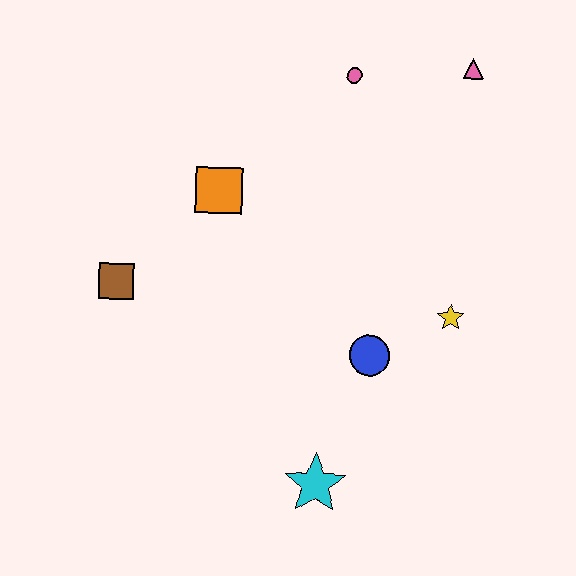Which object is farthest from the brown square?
The pink triangle is farthest from the brown square.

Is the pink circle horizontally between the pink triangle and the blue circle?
No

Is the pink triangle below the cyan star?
No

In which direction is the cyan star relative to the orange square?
The cyan star is below the orange square.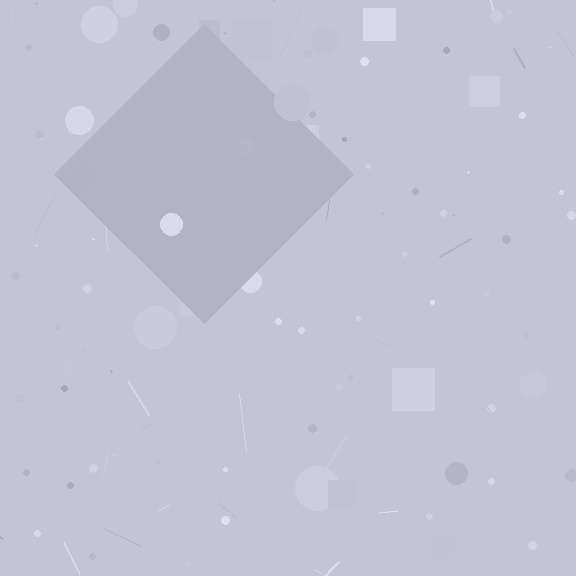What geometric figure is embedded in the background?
A diamond is embedded in the background.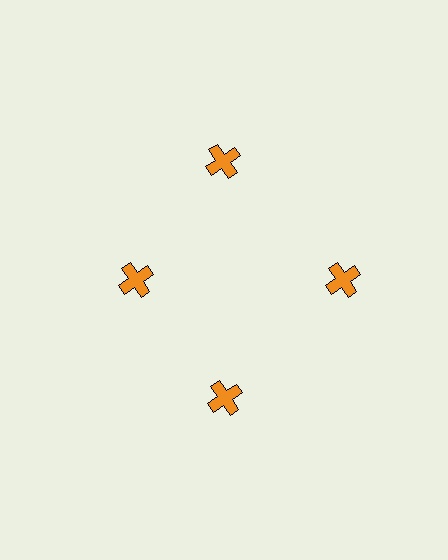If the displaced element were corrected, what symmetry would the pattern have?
It would have 4-fold rotational symmetry — the pattern would map onto itself every 90 degrees.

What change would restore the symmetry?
The symmetry would be restored by moving it outward, back onto the ring so that all 4 crosses sit at equal angles and equal distance from the center.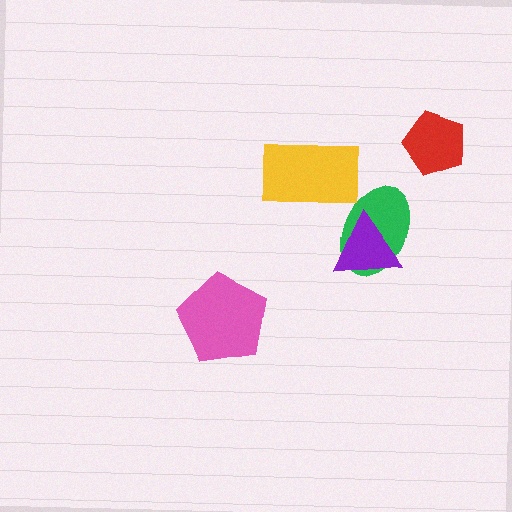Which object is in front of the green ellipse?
The purple triangle is in front of the green ellipse.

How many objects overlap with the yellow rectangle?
0 objects overlap with the yellow rectangle.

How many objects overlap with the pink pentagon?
0 objects overlap with the pink pentagon.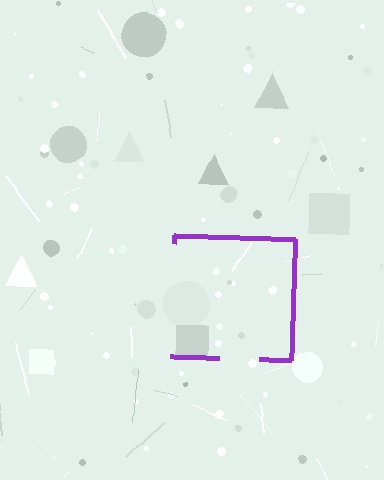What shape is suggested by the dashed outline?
The dashed outline suggests a square.